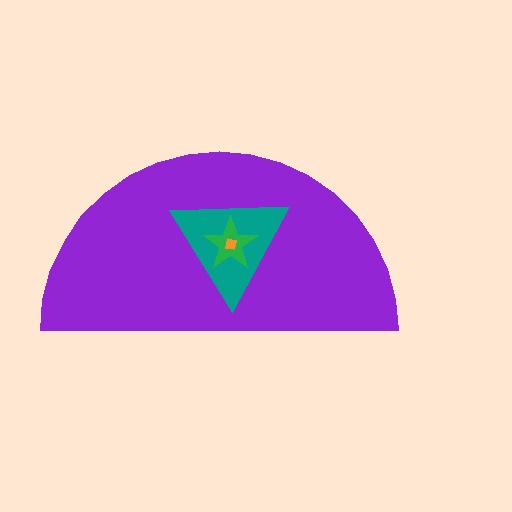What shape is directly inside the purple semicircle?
The teal triangle.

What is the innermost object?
The orange square.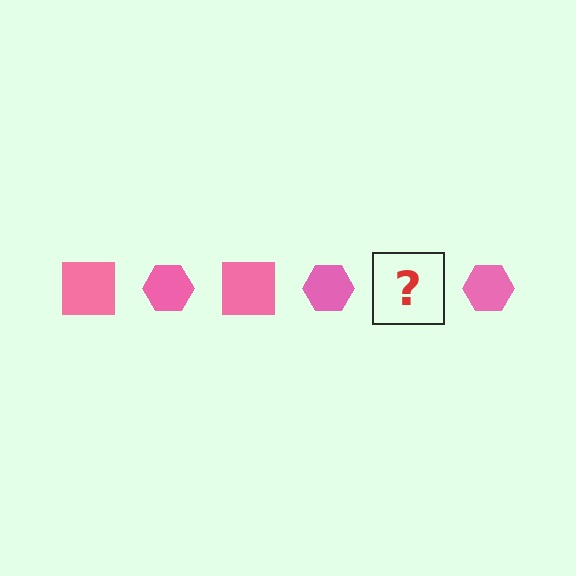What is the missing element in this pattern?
The missing element is a pink square.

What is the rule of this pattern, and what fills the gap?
The rule is that the pattern cycles through square, hexagon shapes in pink. The gap should be filled with a pink square.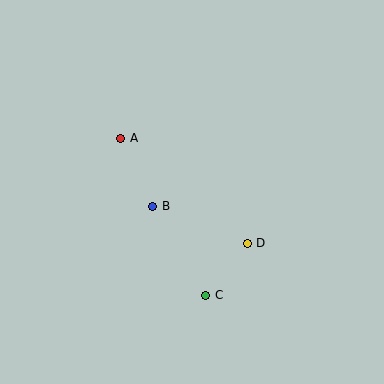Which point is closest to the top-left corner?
Point A is closest to the top-left corner.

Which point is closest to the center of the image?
Point B at (153, 206) is closest to the center.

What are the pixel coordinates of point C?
Point C is at (206, 295).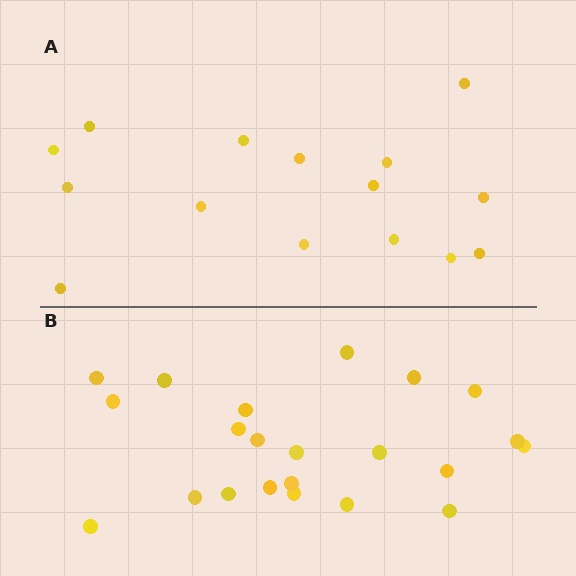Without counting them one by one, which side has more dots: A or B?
Region B (the bottom region) has more dots.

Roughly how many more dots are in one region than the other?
Region B has roughly 8 or so more dots than region A.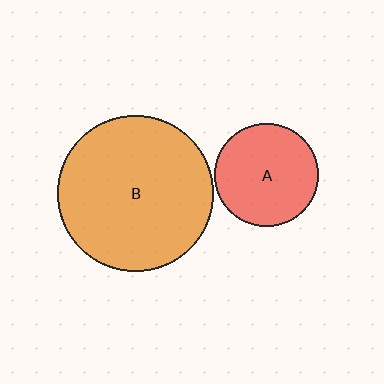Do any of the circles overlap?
No, none of the circles overlap.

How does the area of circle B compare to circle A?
Approximately 2.3 times.